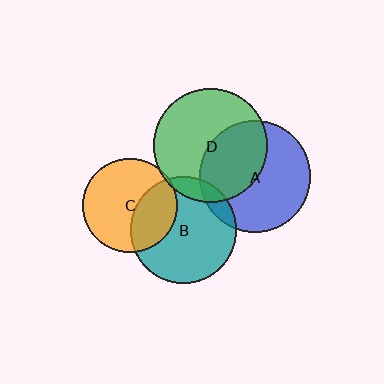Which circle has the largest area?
Circle D (green).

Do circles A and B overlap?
Yes.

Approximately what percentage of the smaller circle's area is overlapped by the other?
Approximately 10%.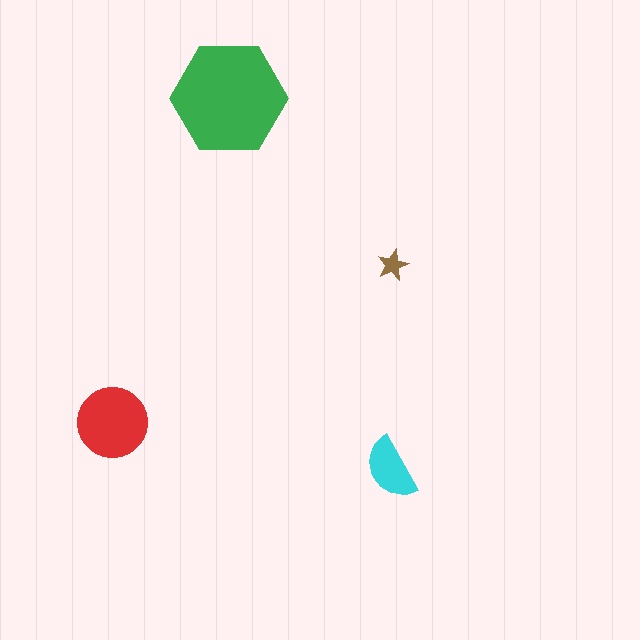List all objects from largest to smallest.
The green hexagon, the red circle, the cyan semicircle, the brown star.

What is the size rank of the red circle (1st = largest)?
2nd.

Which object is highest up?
The green hexagon is topmost.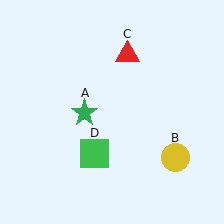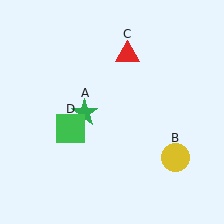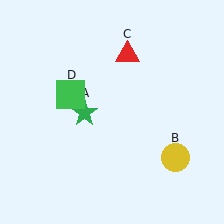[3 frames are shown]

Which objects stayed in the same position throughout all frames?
Green star (object A) and yellow circle (object B) and red triangle (object C) remained stationary.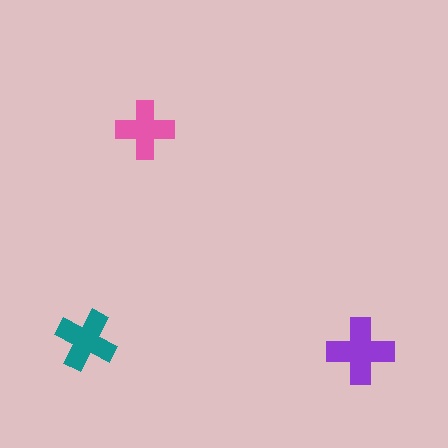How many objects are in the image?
There are 3 objects in the image.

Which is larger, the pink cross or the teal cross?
The teal one.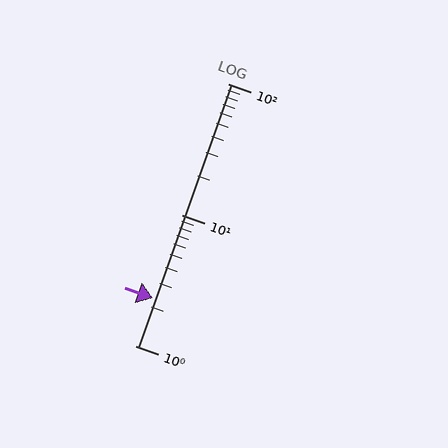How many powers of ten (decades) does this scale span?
The scale spans 2 decades, from 1 to 100.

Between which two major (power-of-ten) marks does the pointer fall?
The pointer is between 1 and 10.